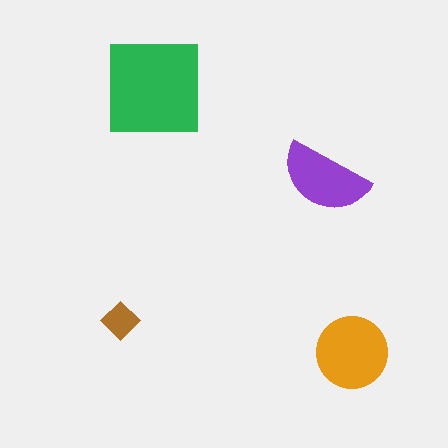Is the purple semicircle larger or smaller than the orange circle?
Smaller.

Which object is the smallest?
The brown diamond.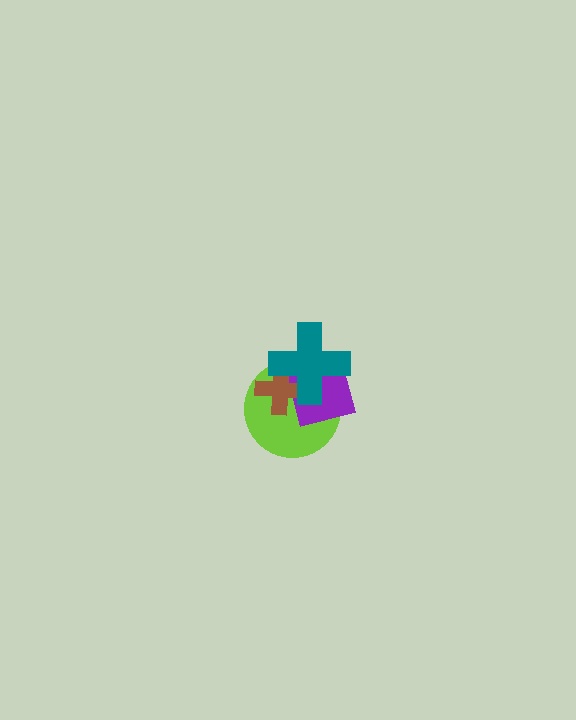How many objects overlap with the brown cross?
3 objects overlap with the brown cross.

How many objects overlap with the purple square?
3 objects overlap with the purple square.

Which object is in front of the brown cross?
The teal cross is in front of the brown cross.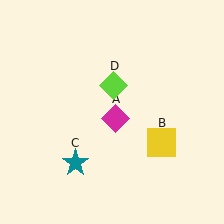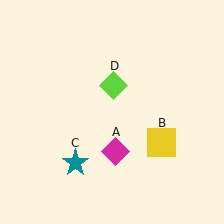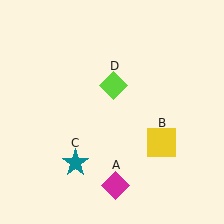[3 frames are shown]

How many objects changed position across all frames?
1 object changed position: magenta diamond (object A).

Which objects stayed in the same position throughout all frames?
Yellow square (object B) and teal star (object C) and lime diamond (object D) remained stationary.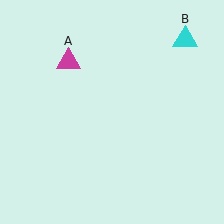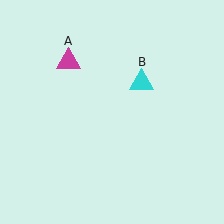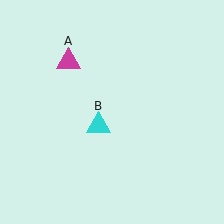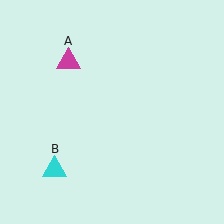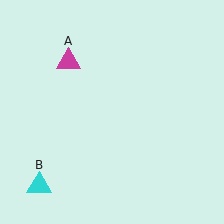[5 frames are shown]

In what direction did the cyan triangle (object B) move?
The cyan triangle (object B) moved down and to the left.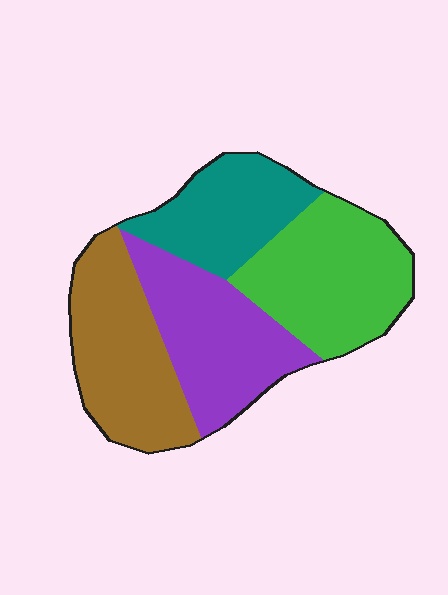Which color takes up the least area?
Teal, at roughly 20%.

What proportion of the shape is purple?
Purple covers 26% of the shape.